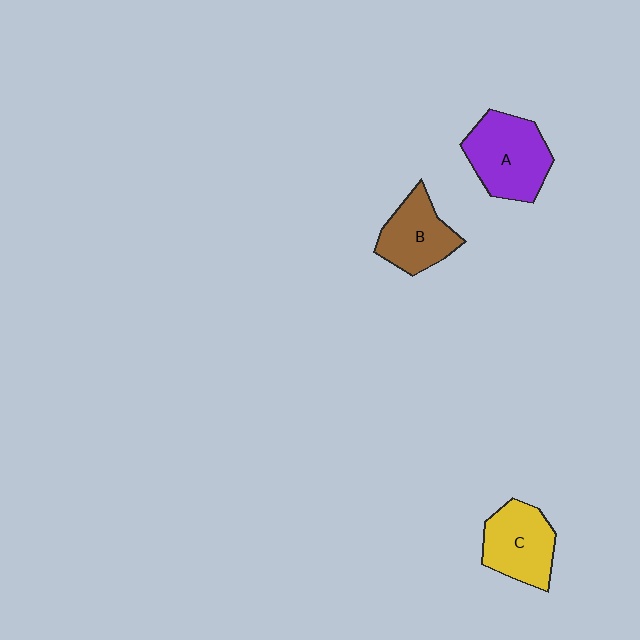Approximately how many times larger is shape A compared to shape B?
Approximately 1.3 times.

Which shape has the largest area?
Shape A (purple).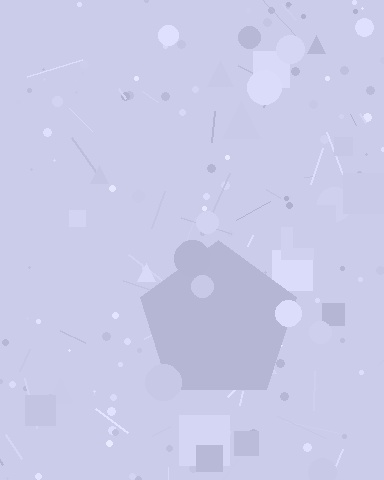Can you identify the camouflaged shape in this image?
The camouflaged shape is a pentagon.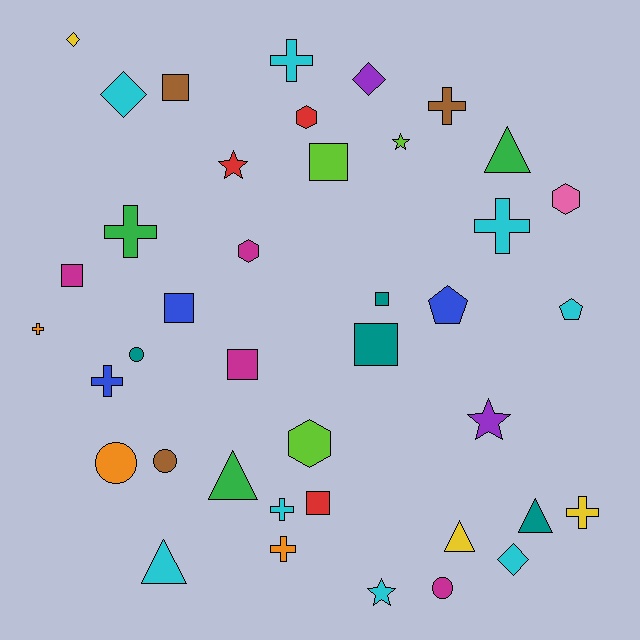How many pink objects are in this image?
There is 1 pink object.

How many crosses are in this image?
There are 9 crosses.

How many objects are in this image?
There are 40 objects.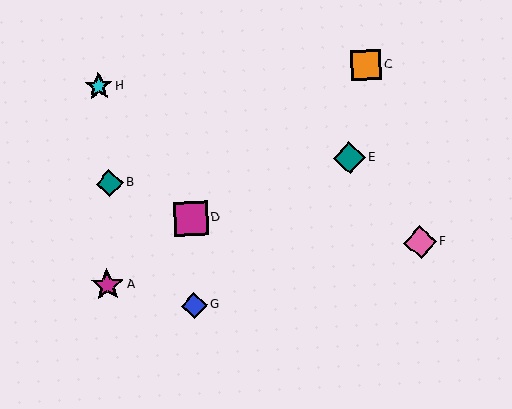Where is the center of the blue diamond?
The center of the blue diamond is at (194, 305).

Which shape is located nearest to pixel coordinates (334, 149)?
The teal diamond (labeled E) at (349, 158) is nearest to that location.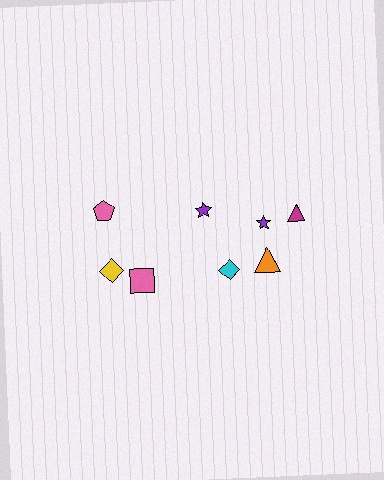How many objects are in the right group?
There are 5 objects.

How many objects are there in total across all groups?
There are 8 objects.